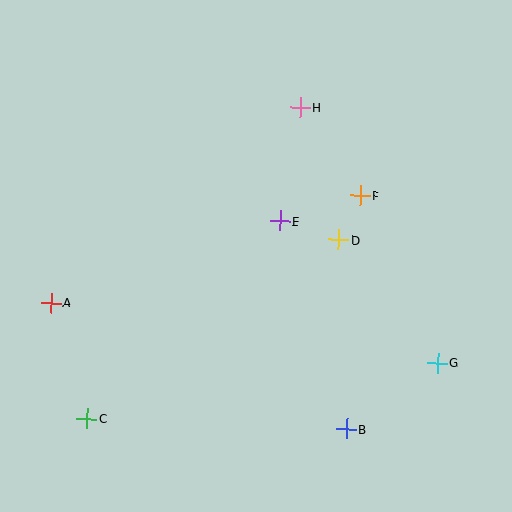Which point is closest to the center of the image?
Point E at (280, 221) is closest to the center.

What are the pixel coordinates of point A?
Point A is at (51, 303).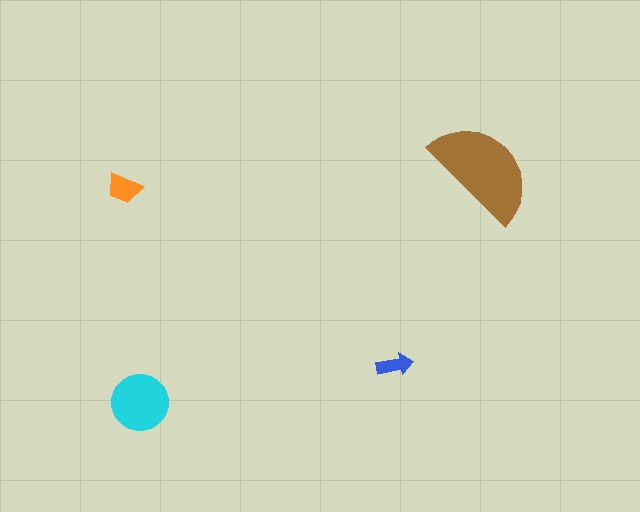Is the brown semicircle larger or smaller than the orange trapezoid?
Larger.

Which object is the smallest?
The blue arrow.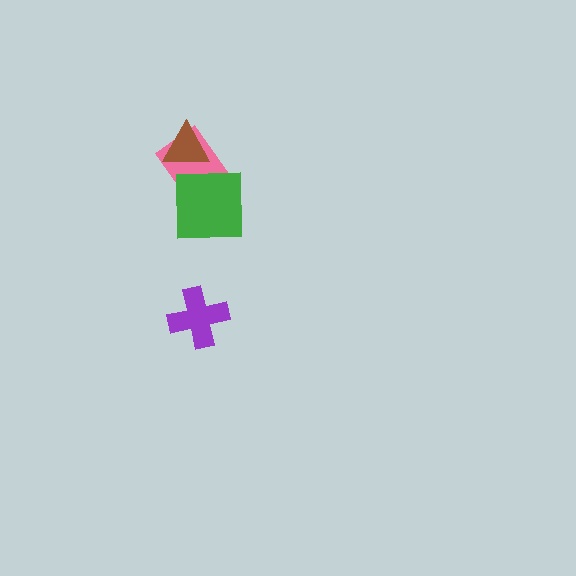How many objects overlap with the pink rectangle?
2 objects overlap with the pink rectangle.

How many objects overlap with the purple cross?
0 objects overlap with the purple cross.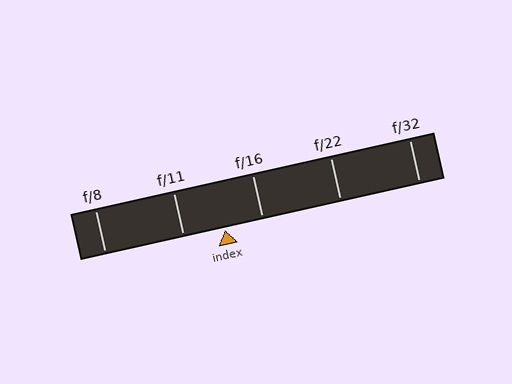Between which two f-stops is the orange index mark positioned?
The index mark is between f/11 and f/16.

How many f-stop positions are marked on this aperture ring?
There are 5 f-stop positions marked.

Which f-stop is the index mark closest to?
The index mark is closest to f/16.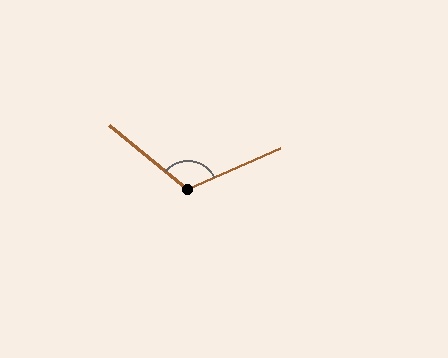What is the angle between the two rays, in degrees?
Approximately 117 degrees.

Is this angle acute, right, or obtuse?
It is obtuse.